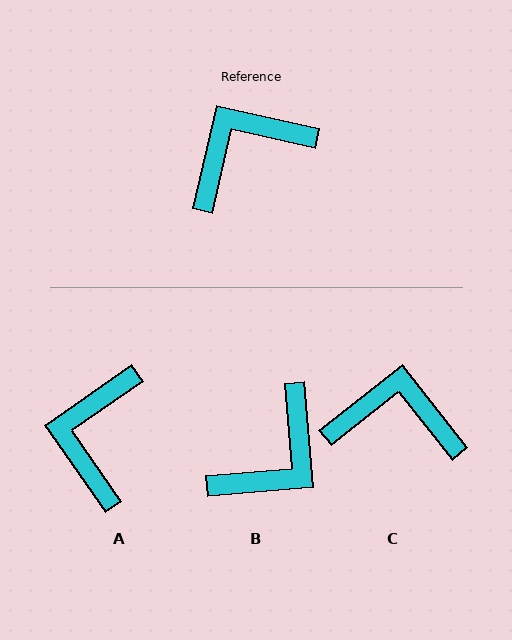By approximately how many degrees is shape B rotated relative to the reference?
Approximately 162 degrees clockwise.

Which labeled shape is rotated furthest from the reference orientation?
B, about 162 degrees away.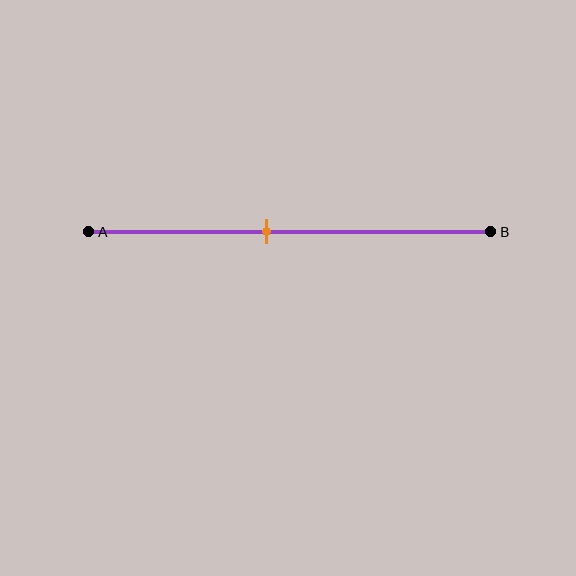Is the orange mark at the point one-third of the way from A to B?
No, the mark is at about 45% from A, not at the 33% one-third point.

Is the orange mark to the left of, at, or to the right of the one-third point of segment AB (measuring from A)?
The orange mark is to the right of the one-third point of segment AB.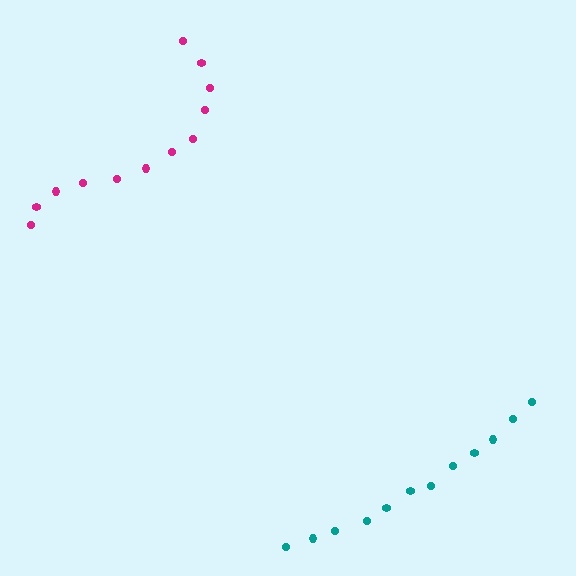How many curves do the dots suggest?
There are 2 distinct paths.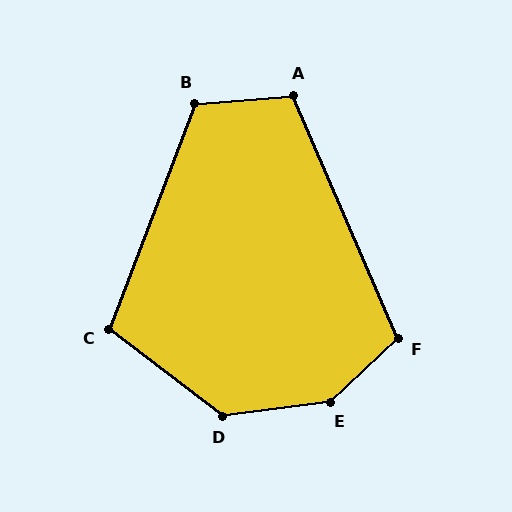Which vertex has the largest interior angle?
E, at approximately 144 degrees.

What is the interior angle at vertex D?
Approximately 135 degrees (obtuse).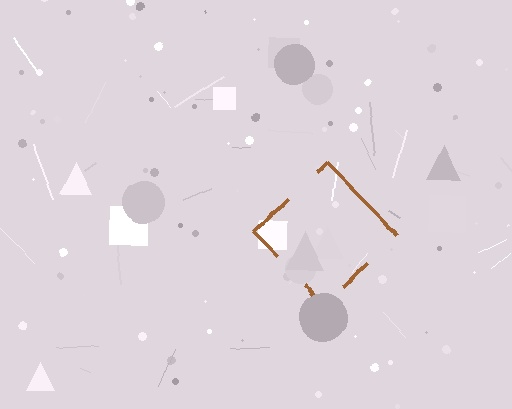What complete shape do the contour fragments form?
The contour fragments form a diamond.